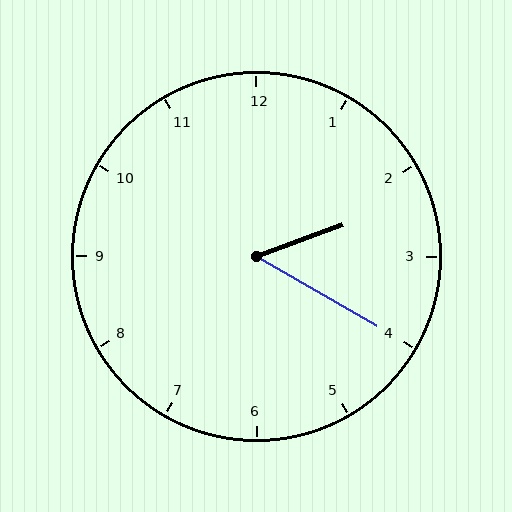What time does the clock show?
2:20.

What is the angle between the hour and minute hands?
Approximately 50 degrees.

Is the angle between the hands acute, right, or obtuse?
It is acute.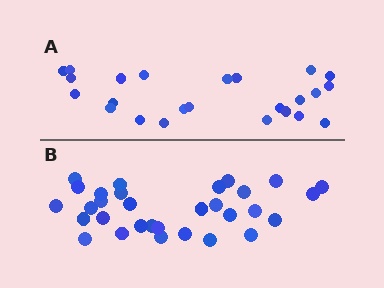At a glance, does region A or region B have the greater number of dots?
Region B (the bottom region) has more dots.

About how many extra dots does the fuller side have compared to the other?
Region B has roughly 8 or so more dots than region A.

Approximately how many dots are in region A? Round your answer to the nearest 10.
About 20 dots. (The exact count is 24, which rounds to 20.)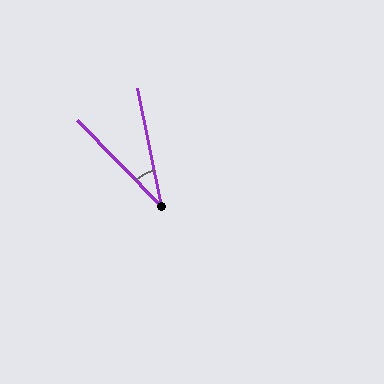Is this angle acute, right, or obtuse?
It is acute.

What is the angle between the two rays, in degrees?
Approximately 33 degrees.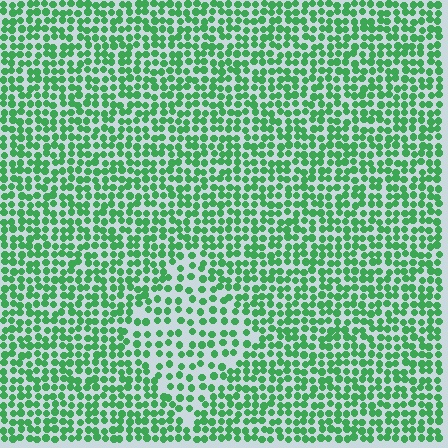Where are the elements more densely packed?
The elements are more densely packed outside the diamond boundary.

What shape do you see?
I see a diamond.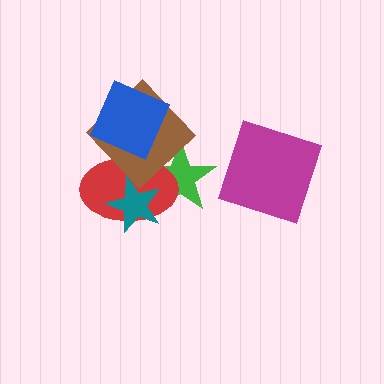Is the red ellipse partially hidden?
Yes, it is partially covered by another shape.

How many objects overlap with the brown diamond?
3 objects overlap with the brown diamond.